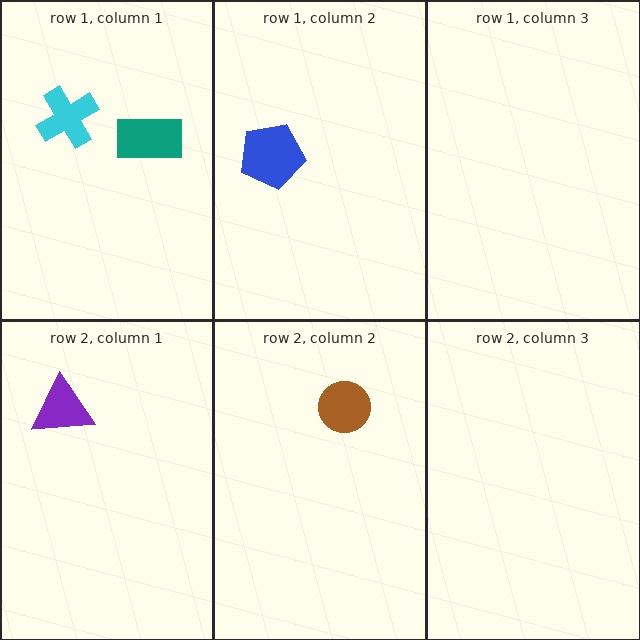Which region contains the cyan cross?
The row 1, column 1 region.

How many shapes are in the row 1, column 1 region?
2.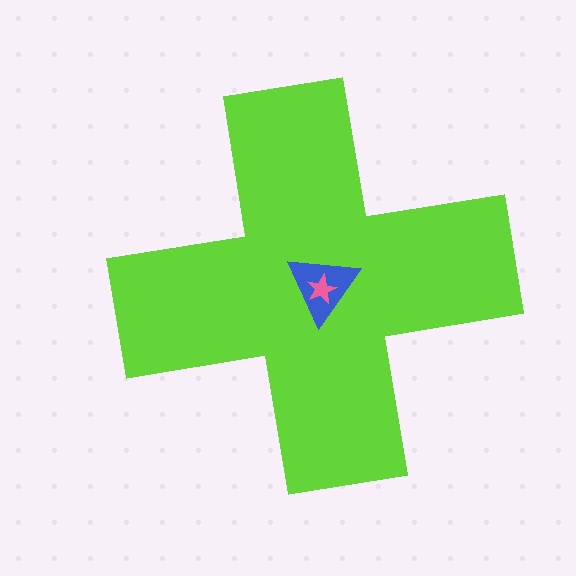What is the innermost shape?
The pink star.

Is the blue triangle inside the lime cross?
Yes.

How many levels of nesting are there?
3.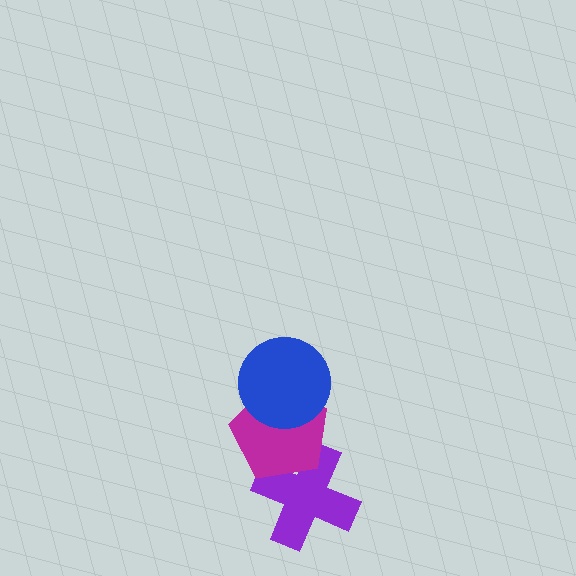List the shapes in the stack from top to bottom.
From top to bottom: the blue circle, the magenta pentagon, the purple cross.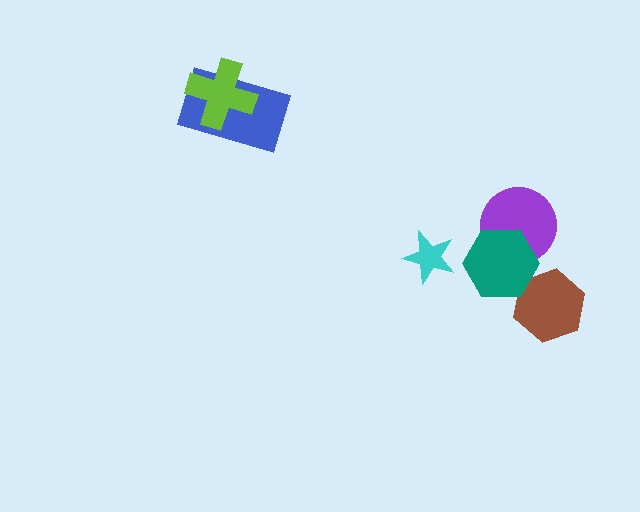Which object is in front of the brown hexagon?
The teal hexagon is in front of the brown hexagon.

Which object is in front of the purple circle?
The teal hexagon is in front of the purple circle.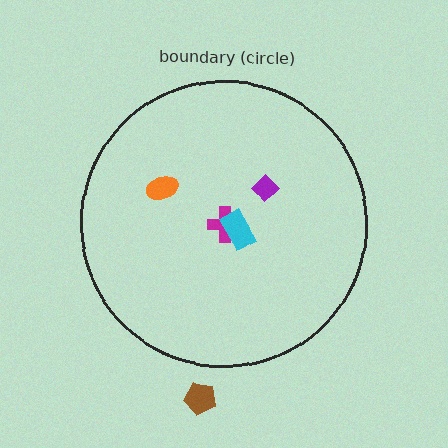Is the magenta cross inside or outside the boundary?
Inside.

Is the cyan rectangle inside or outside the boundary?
Inside.